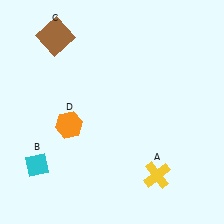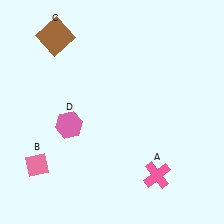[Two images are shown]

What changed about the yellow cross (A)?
In Image 1, A is yellow. In Image 2, it changed to pink.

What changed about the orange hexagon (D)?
In Image 1, D is orange. In Image 2, it changed to pink.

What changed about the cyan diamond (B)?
In Image 1, B is cyan. In Image 2, it changed to pink.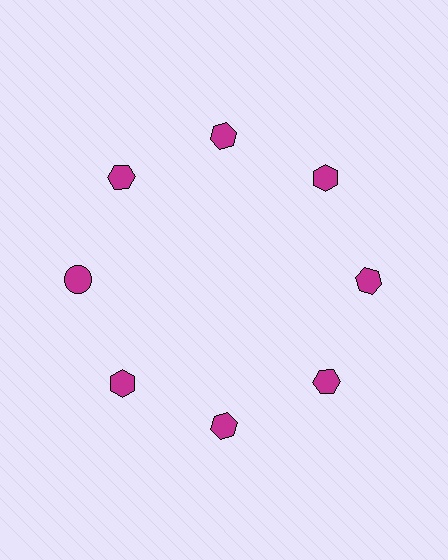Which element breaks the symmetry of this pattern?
The magenta circle at roughly the 9 o'clock position breaks the symmetry. All other shapes are magenta hexagons.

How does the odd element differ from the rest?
It has a different shape: circle instead of hexagon.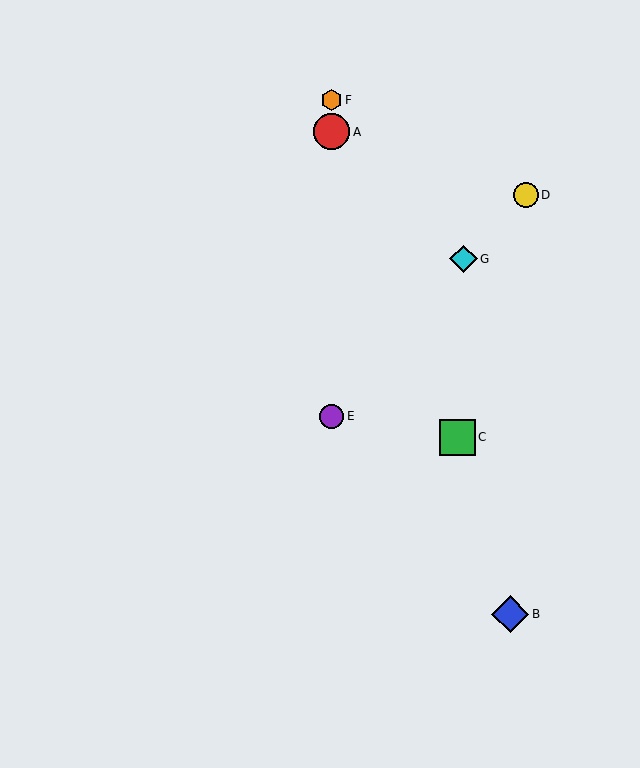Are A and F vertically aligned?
Yes, both are at x≈332.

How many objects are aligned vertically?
3 objects (A, E, F) are aligned vertically.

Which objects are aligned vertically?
Objects A, E, F are aligned vertically.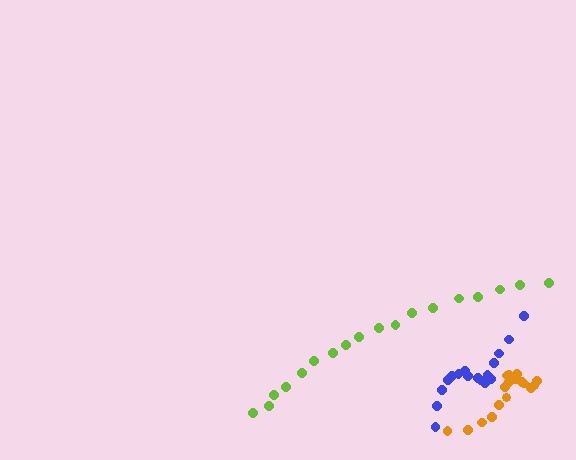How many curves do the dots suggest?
There are 3 distinct paths.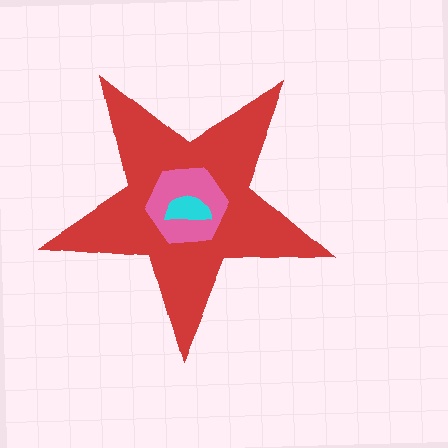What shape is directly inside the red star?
The pink hexagon.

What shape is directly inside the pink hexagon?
The cyan semicircle.